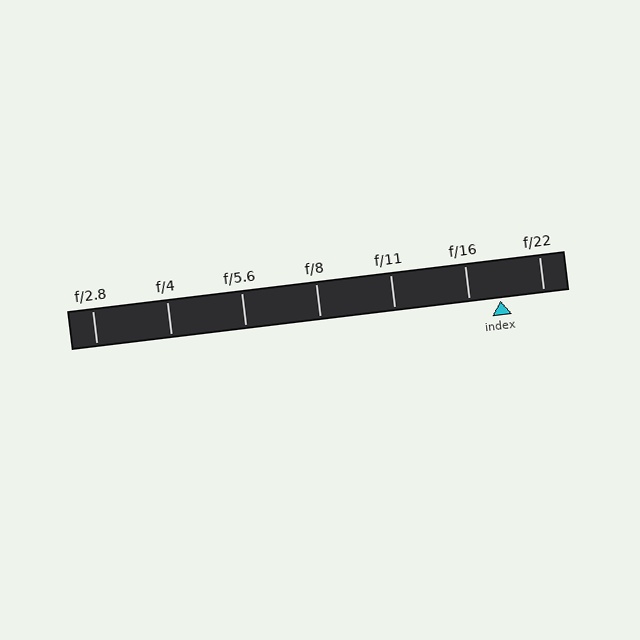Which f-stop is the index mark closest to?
The index mark is closest to f/16.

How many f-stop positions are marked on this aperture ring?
There are 7 f-stop positions marked.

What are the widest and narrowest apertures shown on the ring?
The widest aperture shown is f/2.8 and the narrowest is f/22.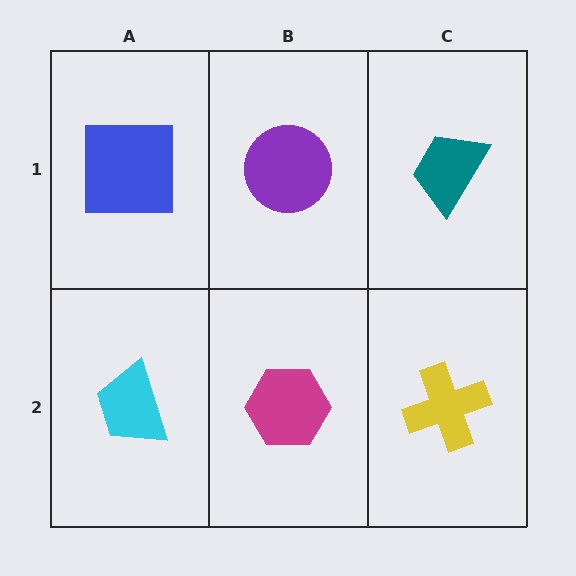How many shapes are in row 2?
3 shapes.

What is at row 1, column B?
A purple circle.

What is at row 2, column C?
A yellow cross.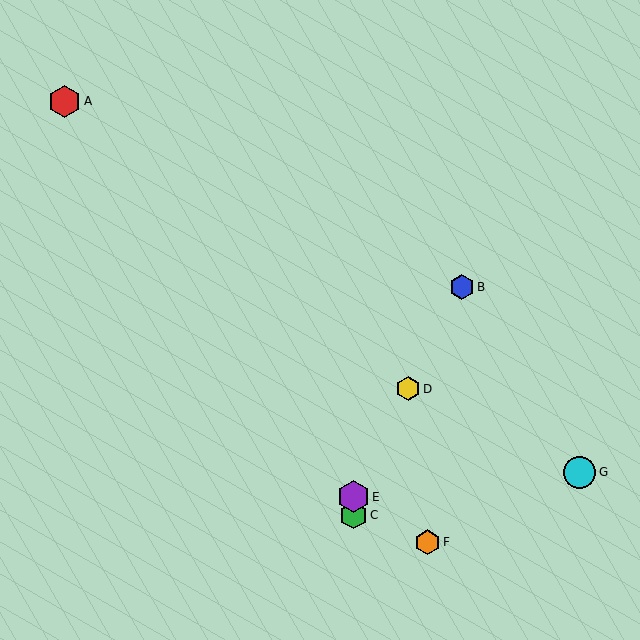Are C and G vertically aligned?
No, C is at x≈354 and G is at x≈580.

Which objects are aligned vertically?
Objects C, E are aligned vertically.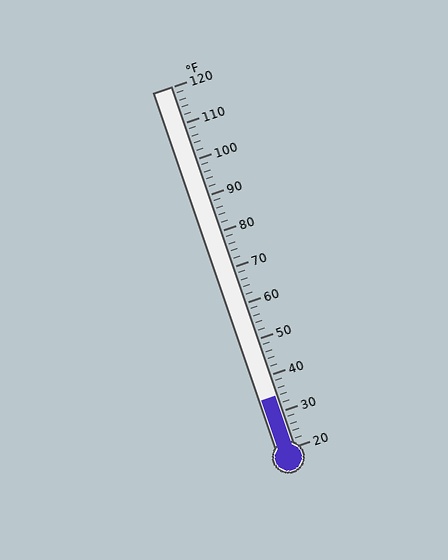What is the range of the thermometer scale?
The thermometer scale ranges from 20°F to 120°F.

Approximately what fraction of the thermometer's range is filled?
The thermometer is filled to approximately 15% of its range.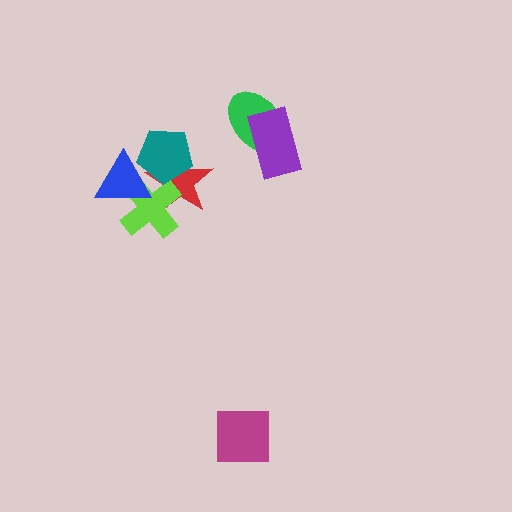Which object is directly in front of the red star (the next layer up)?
The lime cross is directly in front of the red star.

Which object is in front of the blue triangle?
The teal pentagon is in front of the blue triangle.